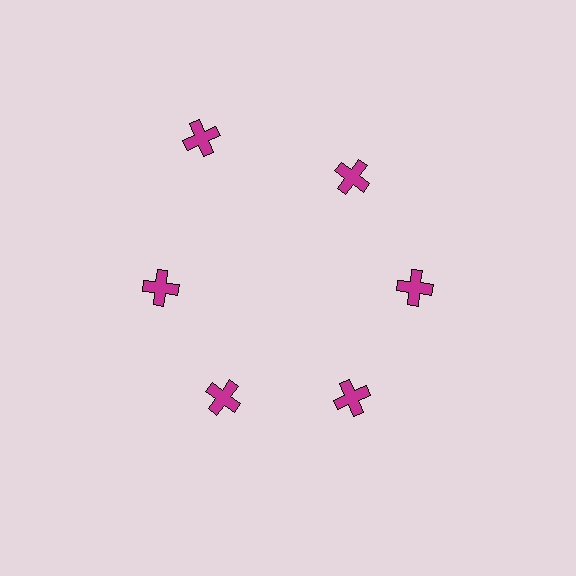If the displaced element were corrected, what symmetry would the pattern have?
It would have 6-fold rotational symmetry — the pattern would map onto itself every 60 degrees.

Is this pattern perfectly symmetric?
No. The 6 magenta crosses are arranged in a ring, but one element near the 11 o'clock position is pushed outward from the center, breaking the 6-fold rotational symmetry.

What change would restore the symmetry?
The symmetry would be restored by moving it inward, back onto the ring so that all 6 crosses sit at equal angles and equal distance from the center.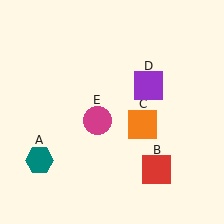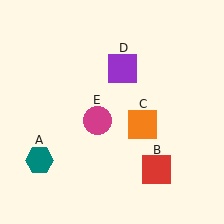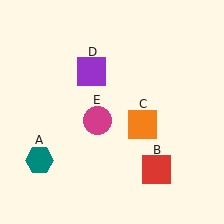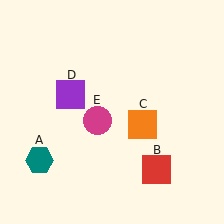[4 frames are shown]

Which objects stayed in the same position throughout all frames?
Teal hexagon (object A) and red square (object B) and orange square (object C) and magenta circle (object E) remained stationary.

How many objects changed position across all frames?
1 object changed position: purple square (object D).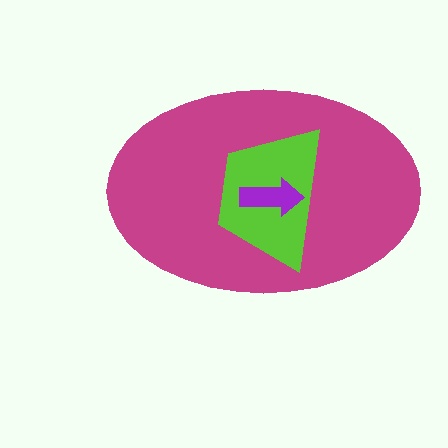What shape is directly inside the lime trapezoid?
The purple arrow.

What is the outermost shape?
The magenta ellipse.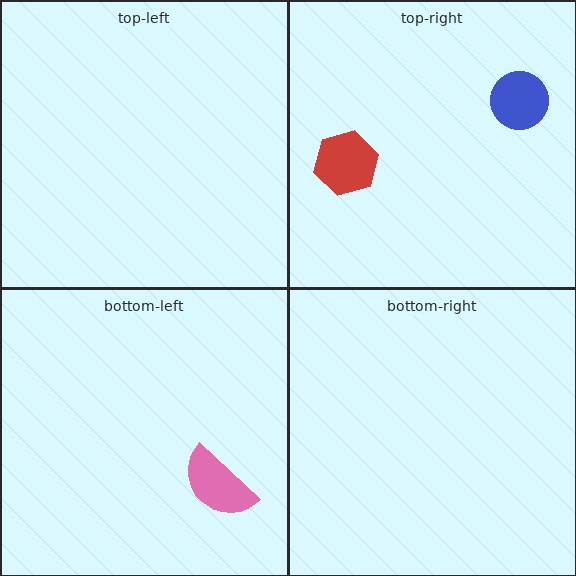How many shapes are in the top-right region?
2.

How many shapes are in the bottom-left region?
1.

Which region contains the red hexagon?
The top-right region.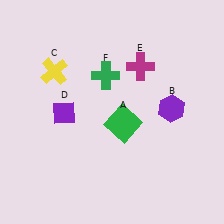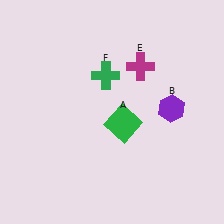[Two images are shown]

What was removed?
The purple diamond (D), the yellow cross (C) were removed in Image 2.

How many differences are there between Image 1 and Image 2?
There are 2 differences between the two images.